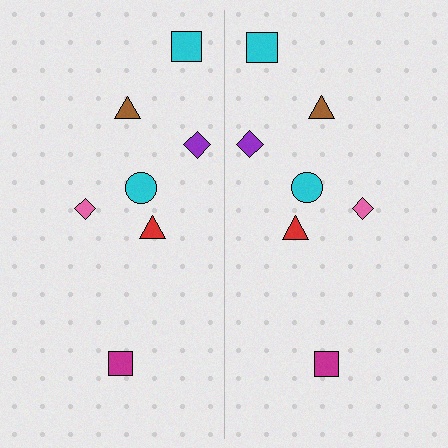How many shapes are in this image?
There are 14 shapes in this image.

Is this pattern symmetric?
Yes, this pattern has bilateral (reflection) symmetry.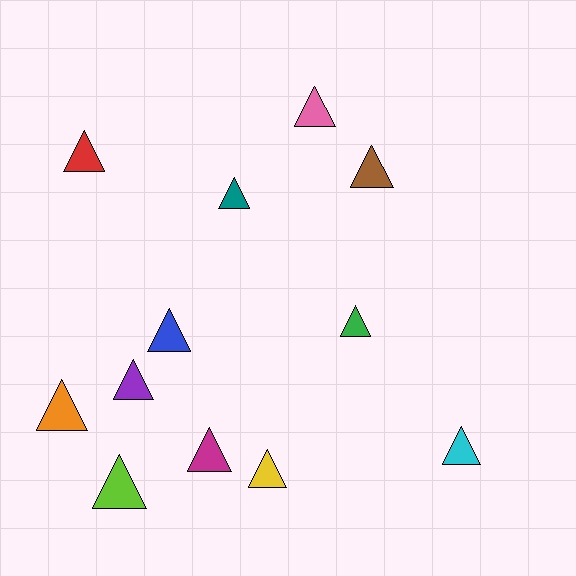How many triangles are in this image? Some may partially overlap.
There are 12 triangles.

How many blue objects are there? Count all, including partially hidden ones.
There is 1 blue object.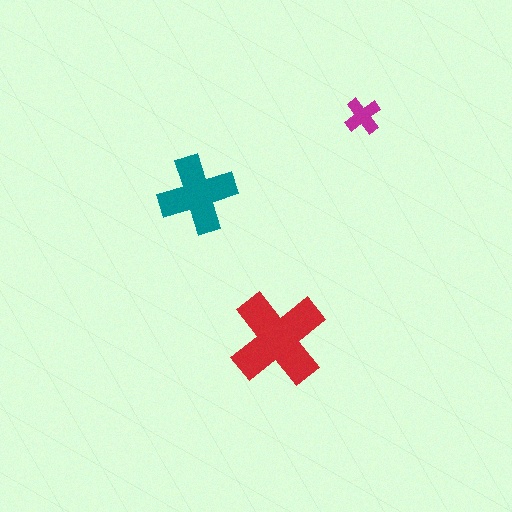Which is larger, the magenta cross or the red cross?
The red one.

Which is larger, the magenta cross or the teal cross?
The teal one.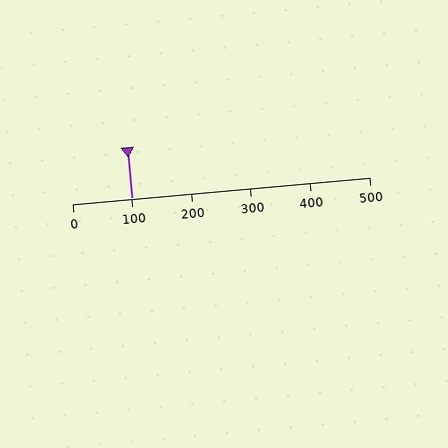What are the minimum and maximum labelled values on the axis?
The axis runs from 0 to 500.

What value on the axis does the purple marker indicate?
The marker indicates approximately 100.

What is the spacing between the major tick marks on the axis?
The major ticks are spaced 100 apart.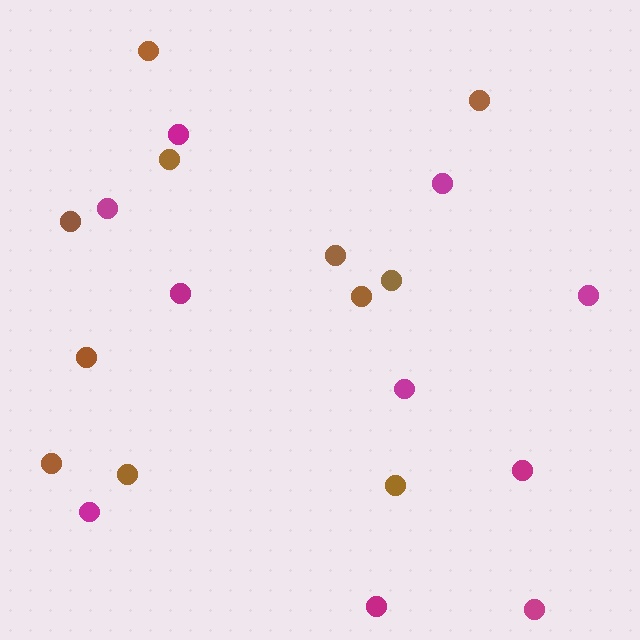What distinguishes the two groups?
There are 2 groups: one group of brown circles (11) and one group of magenta circles (10).